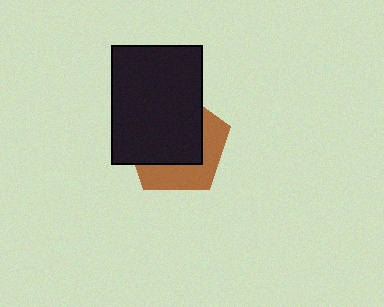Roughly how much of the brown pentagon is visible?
A small part of it is visible (roughly 38%).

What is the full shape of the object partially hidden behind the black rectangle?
The partially hidden object is a brown pentagon.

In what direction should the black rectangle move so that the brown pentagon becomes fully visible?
The black rectangle should move toward the upper-left. That is the shortest direction to clear the overlap and leave the brown pentagon fully visible.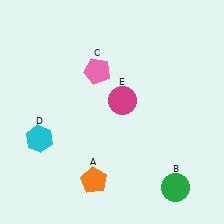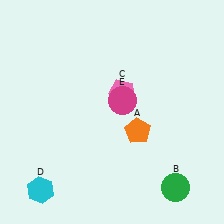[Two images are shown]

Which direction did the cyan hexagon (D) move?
The cyan hexagon (D) moved down.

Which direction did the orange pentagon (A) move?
The orange pentagon (A) moved up.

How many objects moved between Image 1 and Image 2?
3 objects moved between the two images.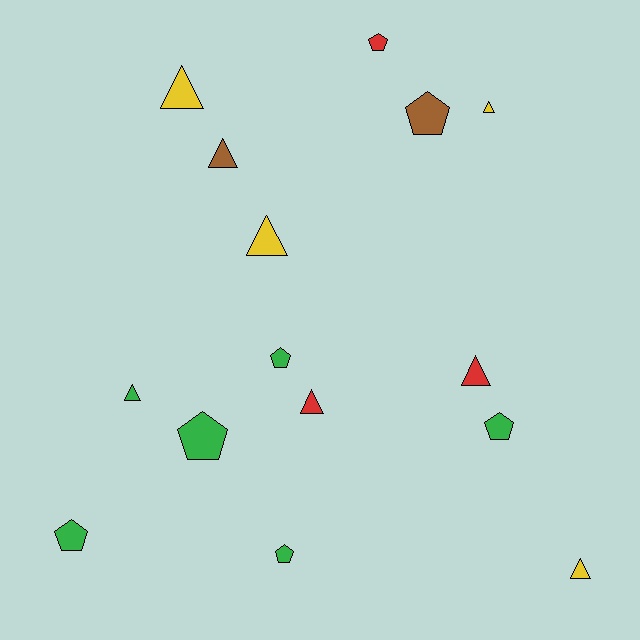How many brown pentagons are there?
There is 1 brown pentagon.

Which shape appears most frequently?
Triangle, with 8 objects.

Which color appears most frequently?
Green, with 6 objects.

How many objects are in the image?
There are 15 objects.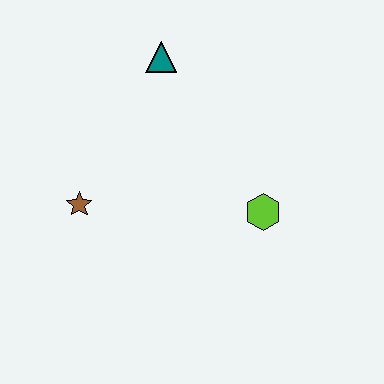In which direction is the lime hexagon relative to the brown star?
The lime hexagon is to the right of the brown star.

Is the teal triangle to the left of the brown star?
No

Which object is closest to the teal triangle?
The brown star is closest to the teal triangle.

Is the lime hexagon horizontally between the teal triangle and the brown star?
No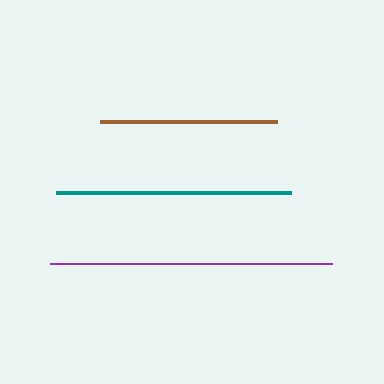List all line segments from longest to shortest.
From longest to shortest: purple, teal, brown.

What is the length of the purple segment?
The purple segment is approximately 282 pixels long.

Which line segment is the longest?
The purple line is the longest at approximately 282 pixels.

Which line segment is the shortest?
The brown line is the shortest at approximately 177 pixels.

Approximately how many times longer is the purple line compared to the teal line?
The purple line is approximately 1.2 times the length of the teal line.